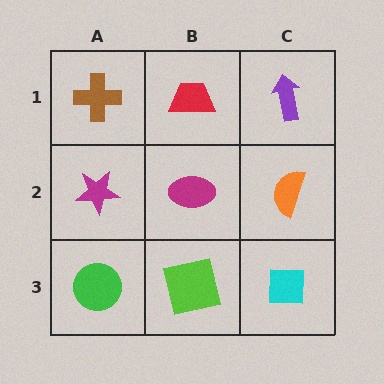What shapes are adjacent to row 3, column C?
An orange semicircle (row 2, column C), a lime square (row 3, column B).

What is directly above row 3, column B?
A magenta ellipse.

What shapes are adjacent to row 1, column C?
An orange semicircle (row 2, column C), a red trapezoid (row 1, column B).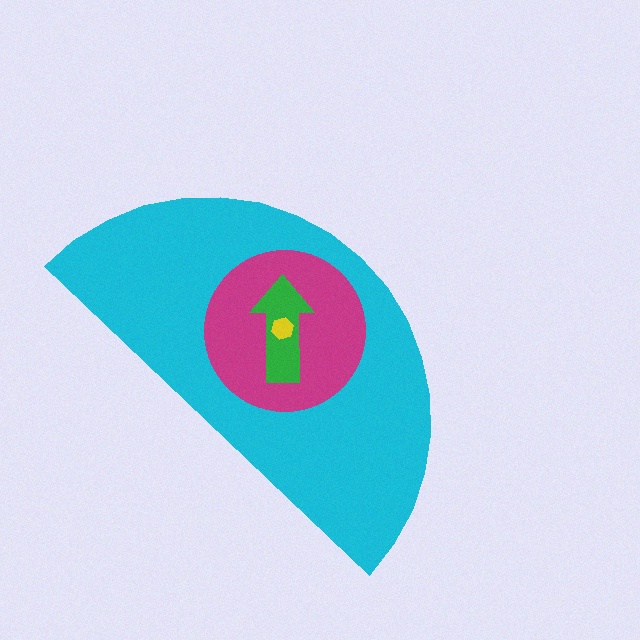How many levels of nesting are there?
4.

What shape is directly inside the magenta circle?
The green arrow.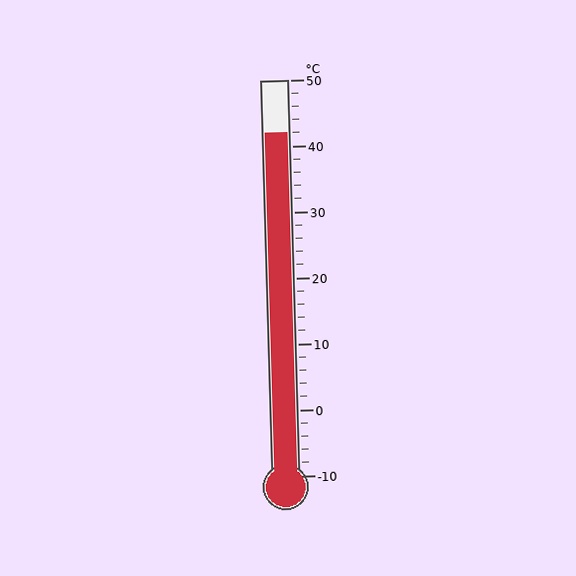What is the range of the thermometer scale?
The thermometer scale ranges from -10°C to 50°C.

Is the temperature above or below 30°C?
The temperature is above 30°C.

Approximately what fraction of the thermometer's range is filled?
The thermometer is filled to approximately 85% of its range.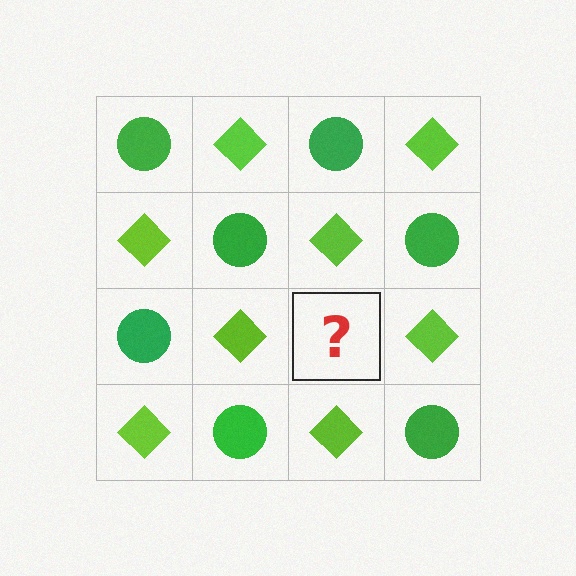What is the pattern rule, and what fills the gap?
The rule is that it alternates green circle and lime diamond in a checkerboard pattern. The gap should be filled with a green circle.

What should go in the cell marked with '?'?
The missing cell should contain a green circle.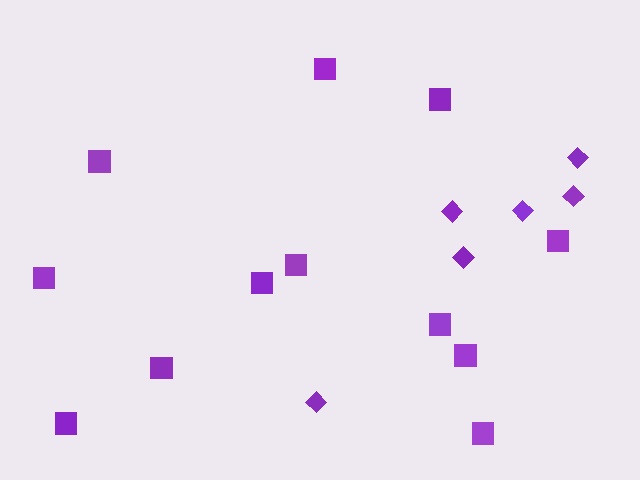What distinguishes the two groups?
There are 2 groups: one group of squares (12) and one group of diamonds (6).